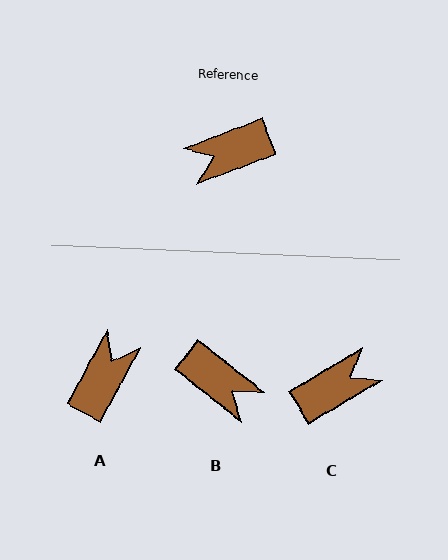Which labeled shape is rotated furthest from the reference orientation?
C, about 170 degrees away.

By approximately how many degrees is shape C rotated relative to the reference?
Approximately 170 degrees clockwise.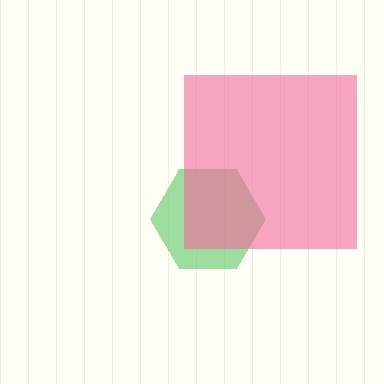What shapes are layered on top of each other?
The layered shapes are: a green hexagon, a pink square.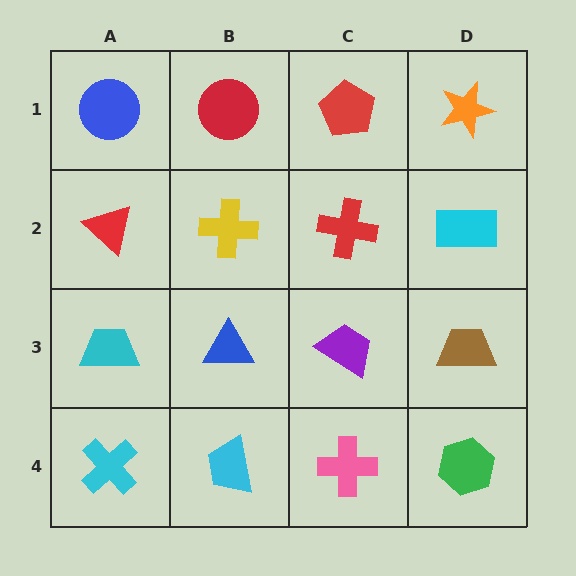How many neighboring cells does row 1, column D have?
2.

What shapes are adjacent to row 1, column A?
A red triangle (row 2, column A), a red circle (row 1, column B).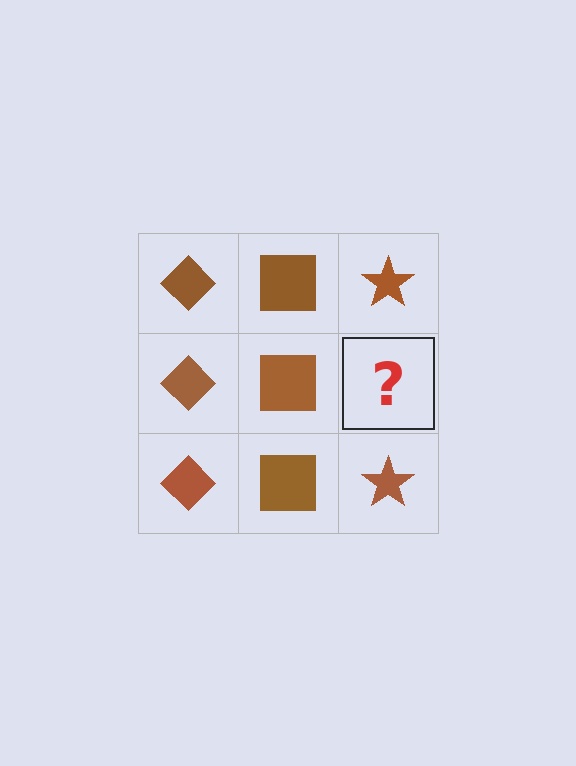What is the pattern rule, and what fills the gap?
The rule is that each column has a consistent shape. The gap should be filled with a brown star.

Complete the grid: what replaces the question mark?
The question mark should be replaced with a brown star.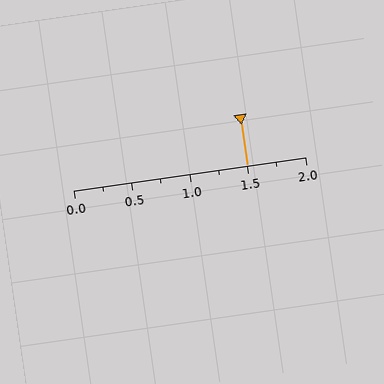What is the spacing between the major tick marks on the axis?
The major ticks are spaced 0.5 apart.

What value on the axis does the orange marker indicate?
The marker indicates approximately 1.5.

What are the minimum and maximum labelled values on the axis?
The axis runs from 0.0 to 2.0.